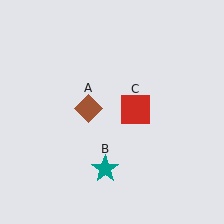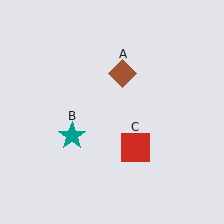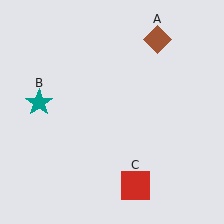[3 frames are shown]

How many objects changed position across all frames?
3 objects changed position: brown diamond (object A), teal star (object B), red square (object C).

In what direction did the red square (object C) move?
The red square (object C) moved down.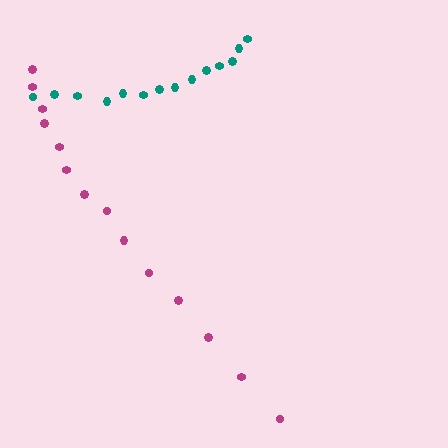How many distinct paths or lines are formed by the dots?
There are 2 distinct paths.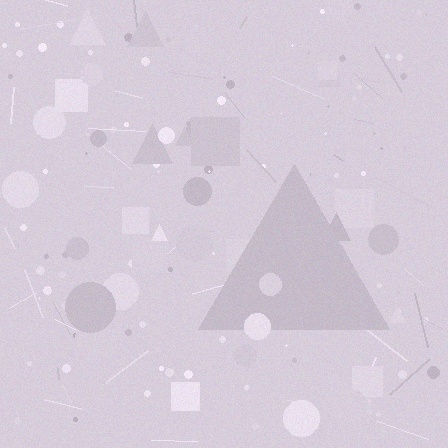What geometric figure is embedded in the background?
A triangle is embedded in the background.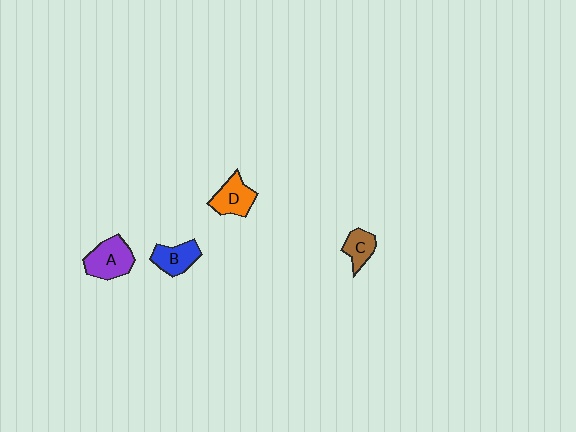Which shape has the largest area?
Shape A (purple).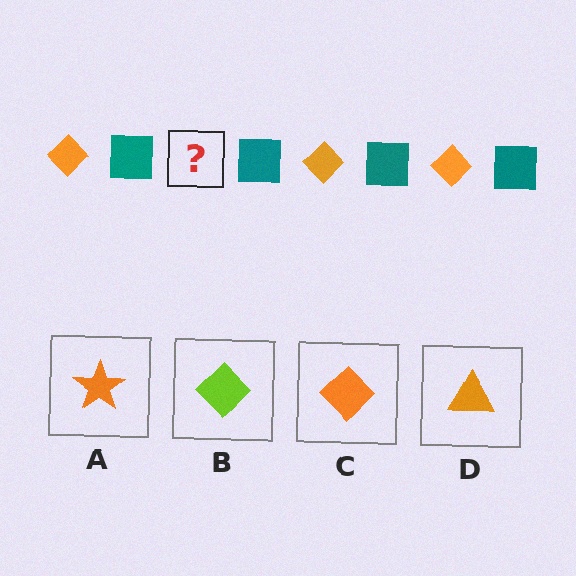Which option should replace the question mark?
Option C.